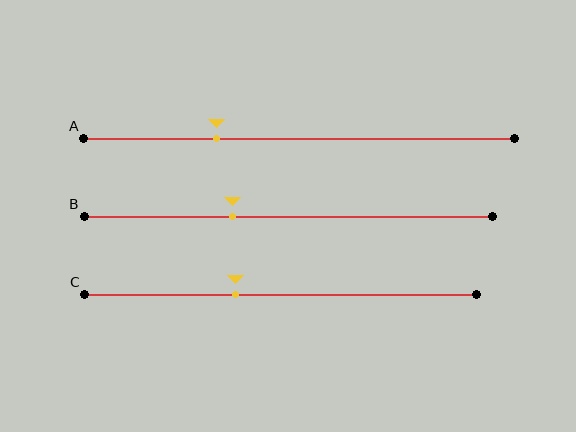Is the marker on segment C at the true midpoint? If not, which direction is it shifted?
No, the marker on segment C is shifted to the left by about 12% of the segment length.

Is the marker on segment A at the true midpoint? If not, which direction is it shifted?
No, the marker on segment A is shifted to the left by about 19% of the segment length.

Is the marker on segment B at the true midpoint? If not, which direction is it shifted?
No, the marker on segment B is shifted to the left by about 14% of the segment length.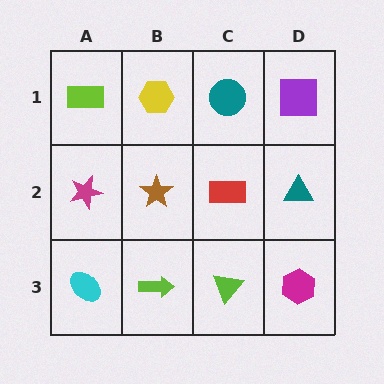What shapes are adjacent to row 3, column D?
A teal triangle (row 2, column D), a lime triangle (row 3, column C).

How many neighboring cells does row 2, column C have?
4.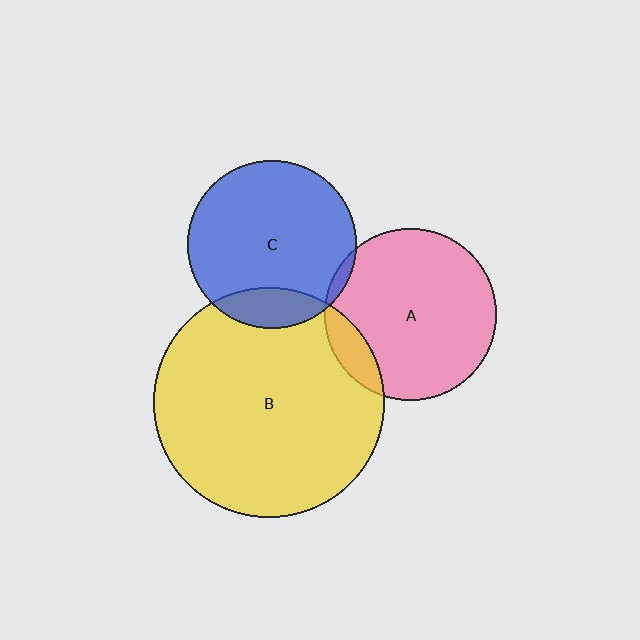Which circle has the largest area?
Circle B (yellow).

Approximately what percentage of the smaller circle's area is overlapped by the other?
Approximately 10%.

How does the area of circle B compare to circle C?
Approximately 1.9 times.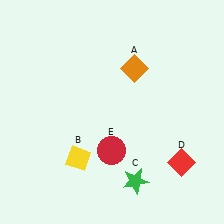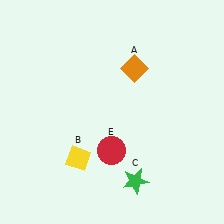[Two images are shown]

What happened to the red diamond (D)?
The red diamond (D) was removed in Image 2. It was in the bottom-right area of Image 1.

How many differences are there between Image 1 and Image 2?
There is 1 difference between the two images.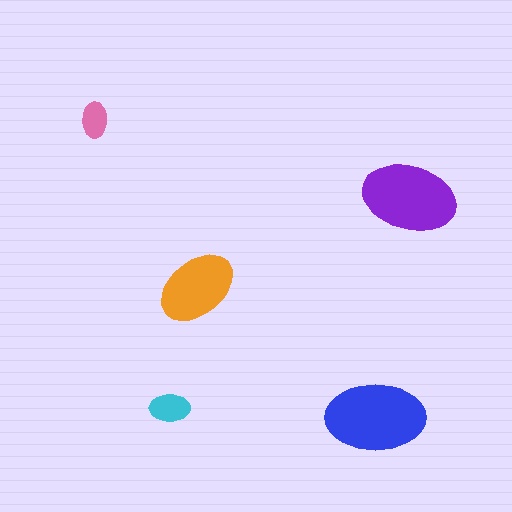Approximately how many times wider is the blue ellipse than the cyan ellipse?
About 2.5 times wider.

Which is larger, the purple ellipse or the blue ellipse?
The blue one.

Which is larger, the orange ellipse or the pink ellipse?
The orange one.